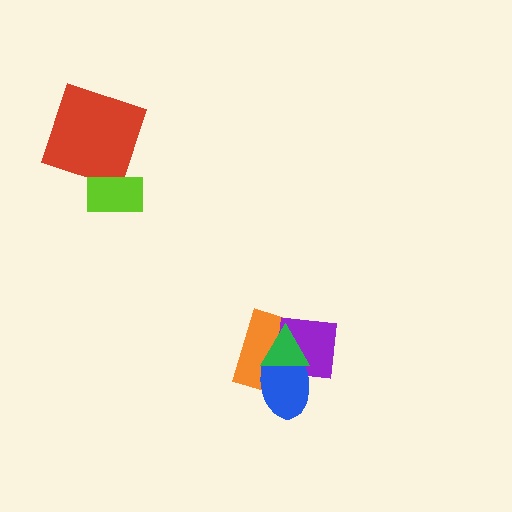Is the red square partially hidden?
Yes, it is partially covered by another shape.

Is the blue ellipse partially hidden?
Yes, it is partially covered by another shape.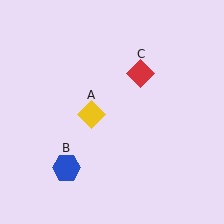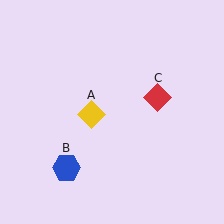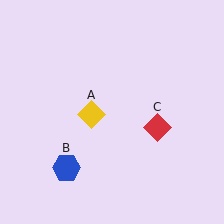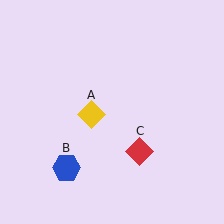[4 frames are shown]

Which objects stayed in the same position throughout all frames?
Yellow diamond (object A) and blue hexagon (object B) remained stationary.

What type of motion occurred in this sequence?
The red diamond (object C) rotated clockwise around the center of the scene.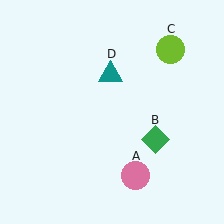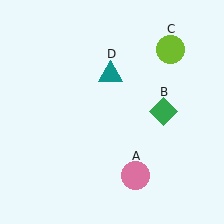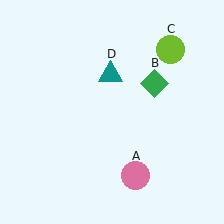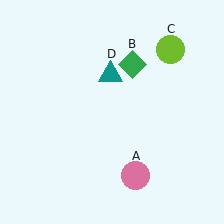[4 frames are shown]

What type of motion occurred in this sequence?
The green diamond (object B) rotated counterclockwise around the center of the scene.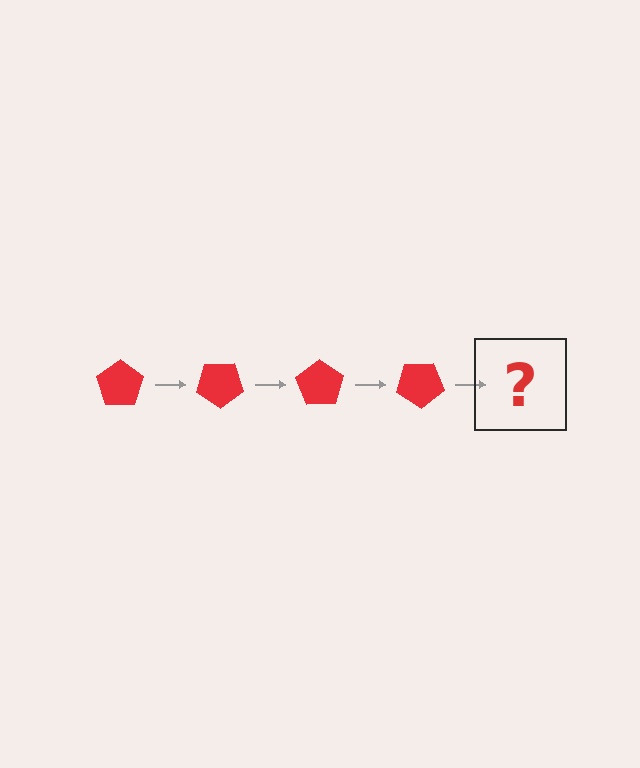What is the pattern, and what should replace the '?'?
The pattern is that the pentagon rotates 35 degrees each step. The '?' should be a red pentagon rotated 140 degrees.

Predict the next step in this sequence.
The next step is a red pentagon rotated 140 degrees.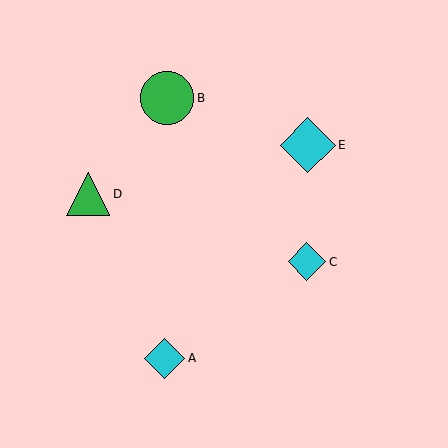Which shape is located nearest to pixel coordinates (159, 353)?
The cyan diamond (labeled A) at (164, 358) is nearest to that location.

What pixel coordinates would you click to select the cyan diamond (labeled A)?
Click at (164, 358) to select the cyan diamond A.